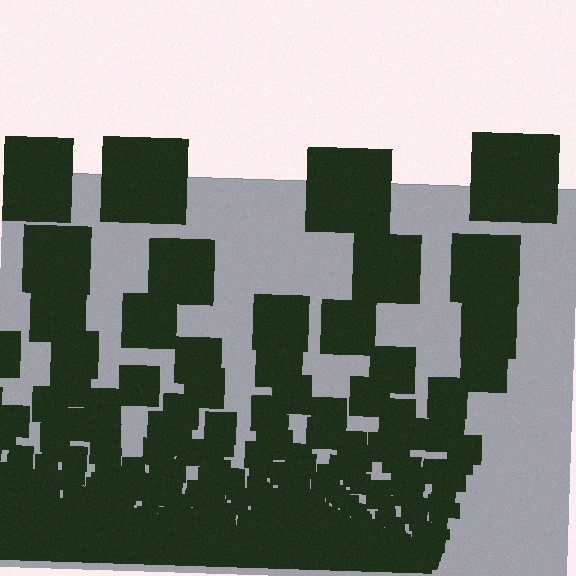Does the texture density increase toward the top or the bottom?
Density increases toward the bottom.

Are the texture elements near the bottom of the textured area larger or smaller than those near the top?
Smaller. The gradient is inverted — elements near the bottom are smaller and denser.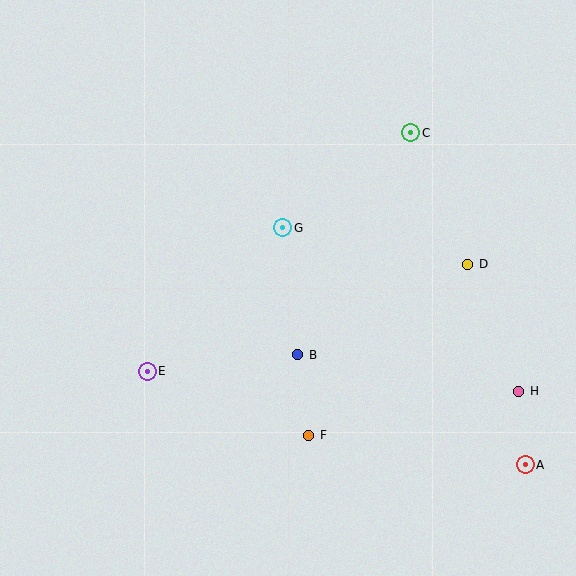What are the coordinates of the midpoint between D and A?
The midpoint between D and A is at (497, 364).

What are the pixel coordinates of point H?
Point H is at (519, 391).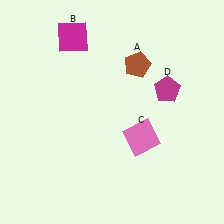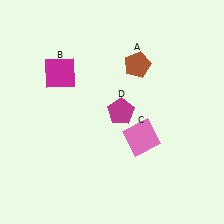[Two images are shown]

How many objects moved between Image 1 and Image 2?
2 objects moved between the two images.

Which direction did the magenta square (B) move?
The magenta square (B) moved down.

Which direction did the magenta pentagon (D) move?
The magenta pentagon (D) moved left.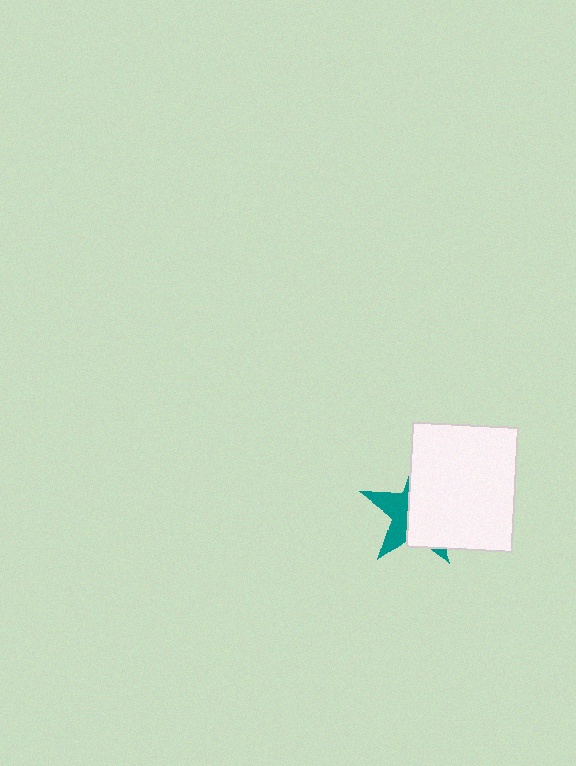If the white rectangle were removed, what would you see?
You would see the complete teal star.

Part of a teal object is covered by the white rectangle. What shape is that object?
It is a star.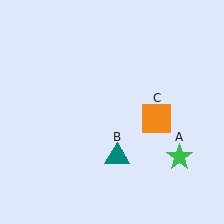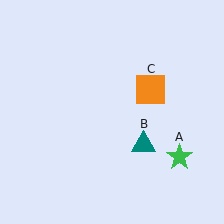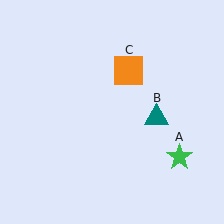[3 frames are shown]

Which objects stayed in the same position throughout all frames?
Green star (object A) remained stationary.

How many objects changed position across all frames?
2 objects changed position: teal triangle (object B), orange square (object C).